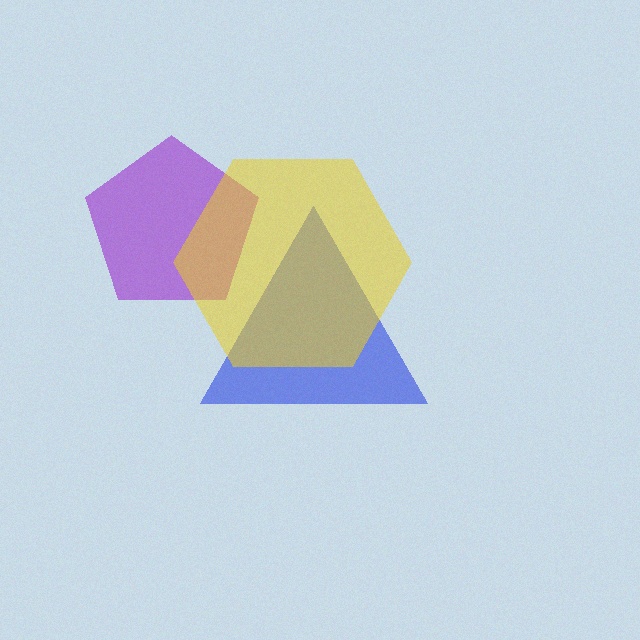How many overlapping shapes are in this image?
There are 3 overlapping shapes in the image.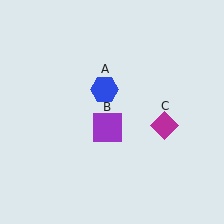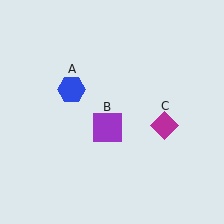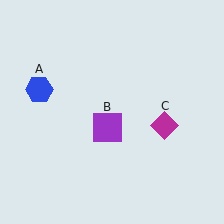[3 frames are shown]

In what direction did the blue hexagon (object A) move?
The blue hexagon (object A) moved left.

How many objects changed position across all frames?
1 object changed position: blue hexagon (object A).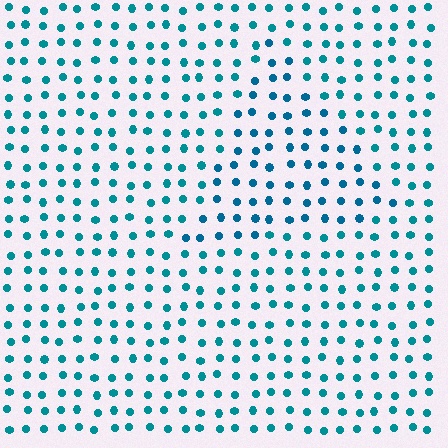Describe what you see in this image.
The image is filled with small teal elements in a uniform arrangement. A triangle-shaped region is visible where the elements are tinted to a slightly different hue, forming a subtle color boundary.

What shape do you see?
I see a triangle.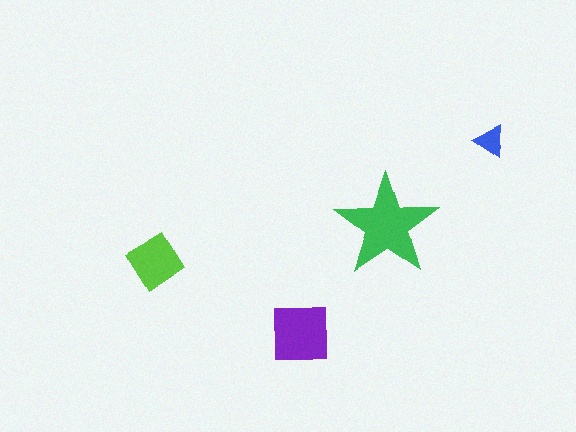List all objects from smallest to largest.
The blue triangle, the lime diamond, the purple square, the green star.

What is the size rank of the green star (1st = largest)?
1st.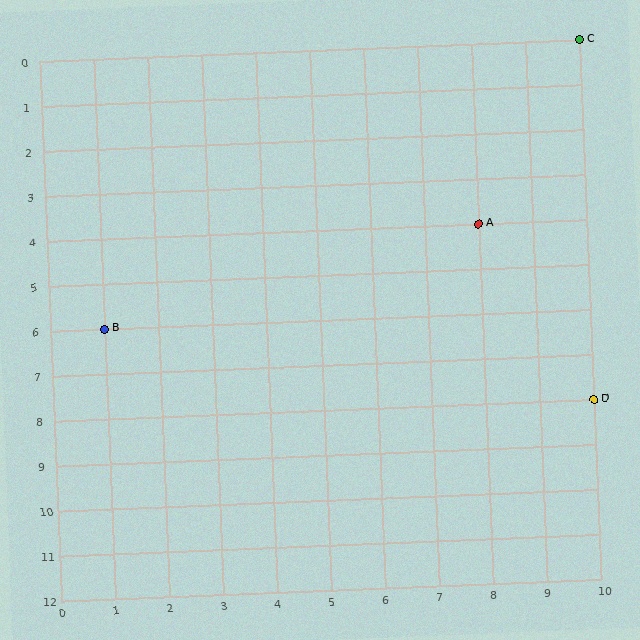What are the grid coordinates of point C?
Point C is at grid coordinates (10, 0).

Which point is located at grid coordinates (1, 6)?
Point B is at (1, 6).